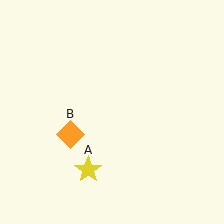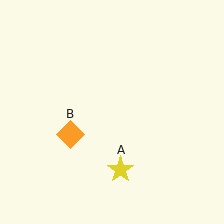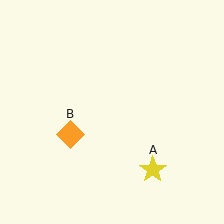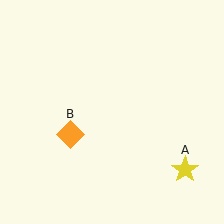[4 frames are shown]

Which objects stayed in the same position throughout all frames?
Orange diamond (object B) remained stationary.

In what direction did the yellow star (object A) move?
The yellow star (object A) moved right.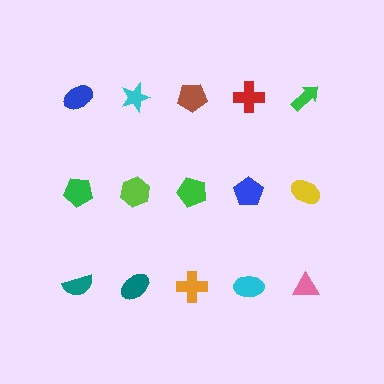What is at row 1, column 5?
A green arrow.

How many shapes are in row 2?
5 shapes.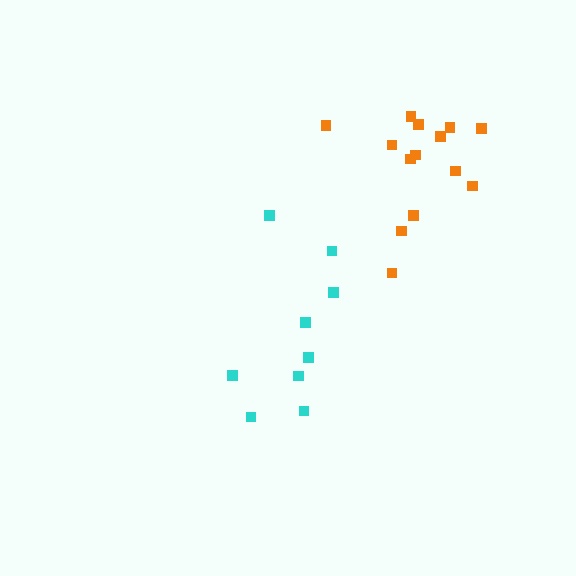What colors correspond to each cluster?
The clusters are colored: cyan, orange.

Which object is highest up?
The orange cluster is topmost.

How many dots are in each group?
Group 1: 9 dots, Group 2: 14 dots (23 total).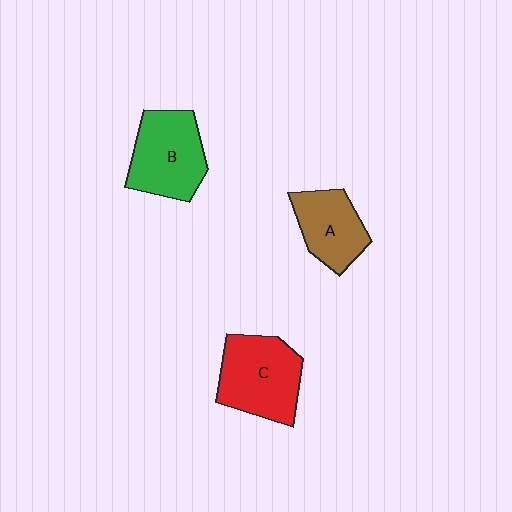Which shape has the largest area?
Shape C (red).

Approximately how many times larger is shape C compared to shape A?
Approximately 1.4 times.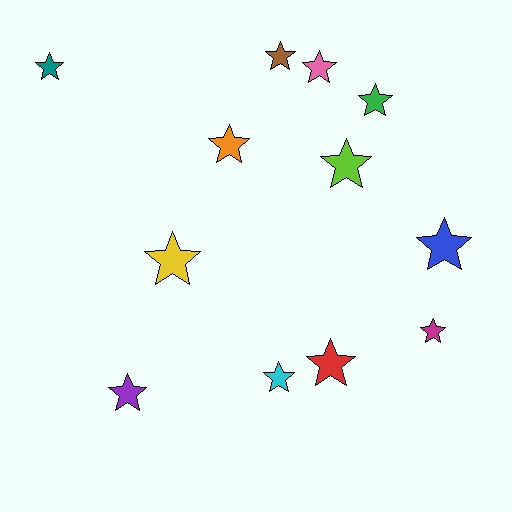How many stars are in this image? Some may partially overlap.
There are 12 stars.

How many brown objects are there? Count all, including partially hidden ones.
There is 1 brown object.